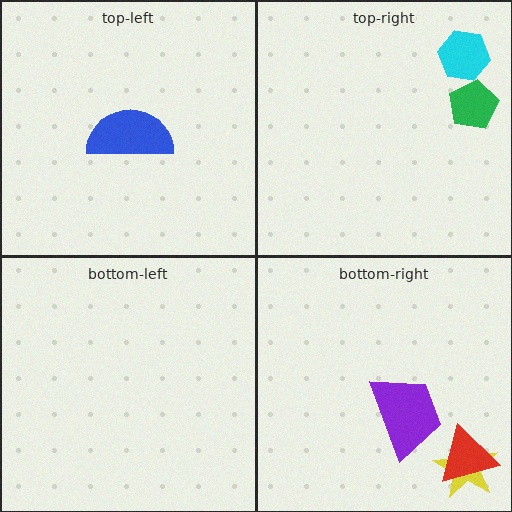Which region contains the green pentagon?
The top-right region.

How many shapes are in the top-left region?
1.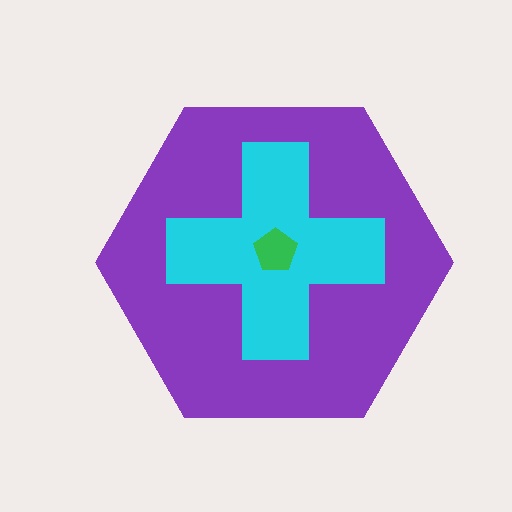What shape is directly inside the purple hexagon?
The cyan cross.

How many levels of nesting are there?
3.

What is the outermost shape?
The purple hexagon.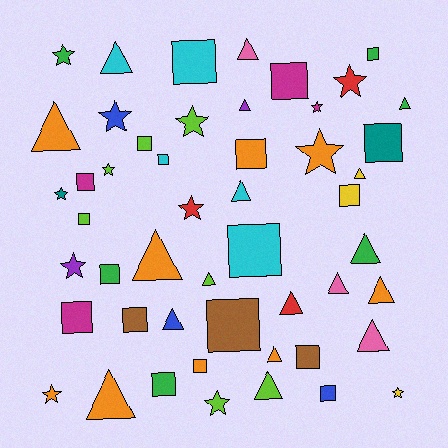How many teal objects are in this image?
There are 2 teal objects.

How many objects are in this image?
There are 50 objects.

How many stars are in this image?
There are 13 stars.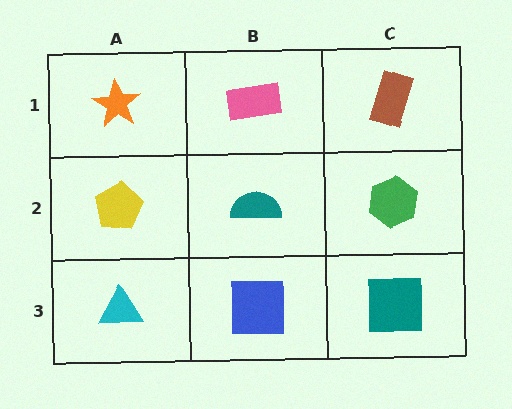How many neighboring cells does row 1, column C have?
2.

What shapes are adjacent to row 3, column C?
A green hexagon (row 2, column C), a blue square (row 3, column B).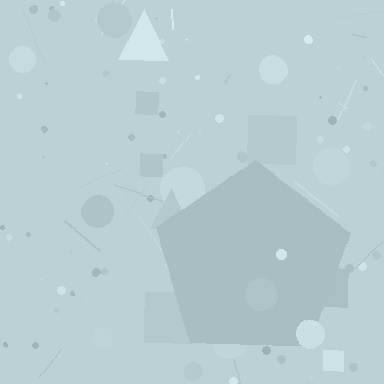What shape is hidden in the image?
A pentagon is hidden in the image.